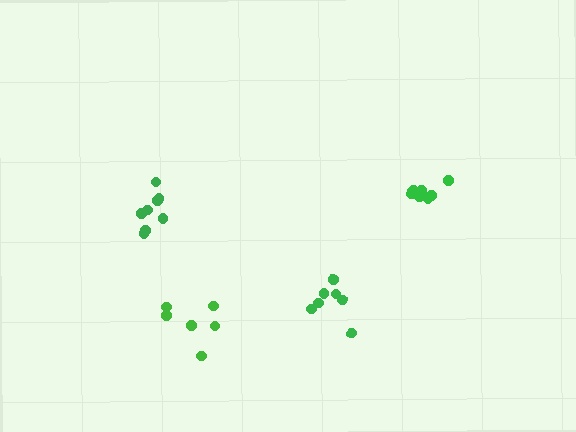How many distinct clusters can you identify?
There are 4 distinct clusters.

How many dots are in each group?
Group 1: 10 dots, Group 2: 8 dots, Group 3: 7 dots, Group 4: 6 dots (31 total).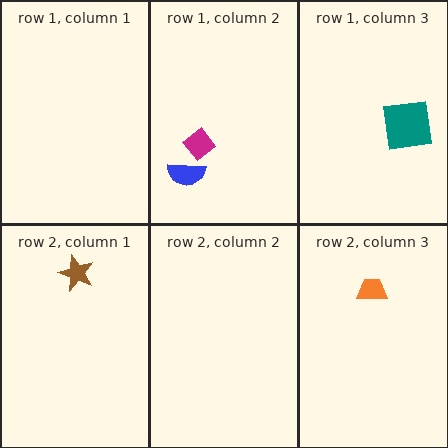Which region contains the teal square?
The row 1, column 3 region.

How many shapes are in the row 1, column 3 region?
1.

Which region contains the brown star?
The row 2, column 1 region.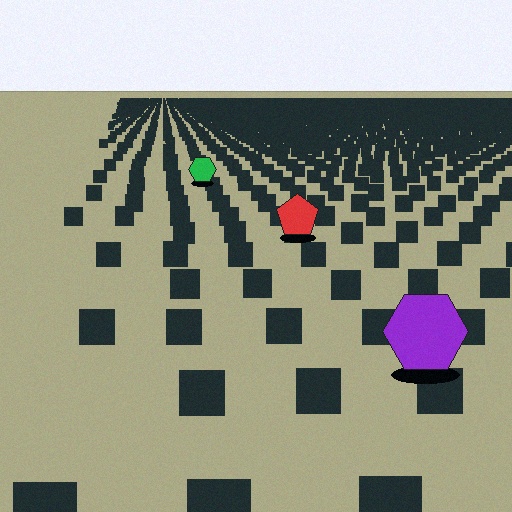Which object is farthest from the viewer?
The green hexagon is farthest from the viewer. It appears smaller and the ground texture around it is denser.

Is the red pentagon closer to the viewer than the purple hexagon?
No. The purple hexagon is closer — you can tell from the texture gradient: the ground texture is coarser near it.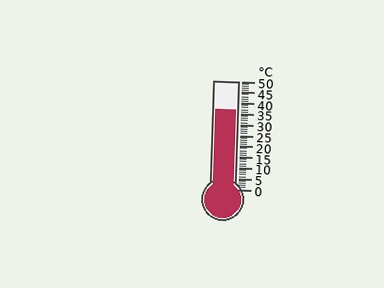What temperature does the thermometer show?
The thermometer shows approximately 37°C.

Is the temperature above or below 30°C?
The temperature is above 30°C.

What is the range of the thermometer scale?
The thermometer scale ranges from 0°C to 50°C.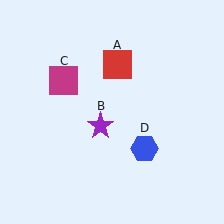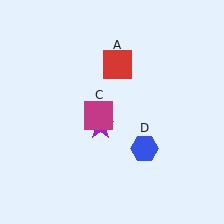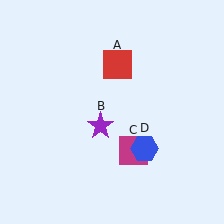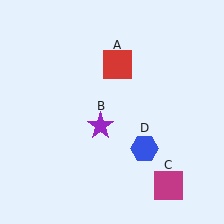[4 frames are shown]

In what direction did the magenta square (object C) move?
The magenta square (object C) moved down and to the right.